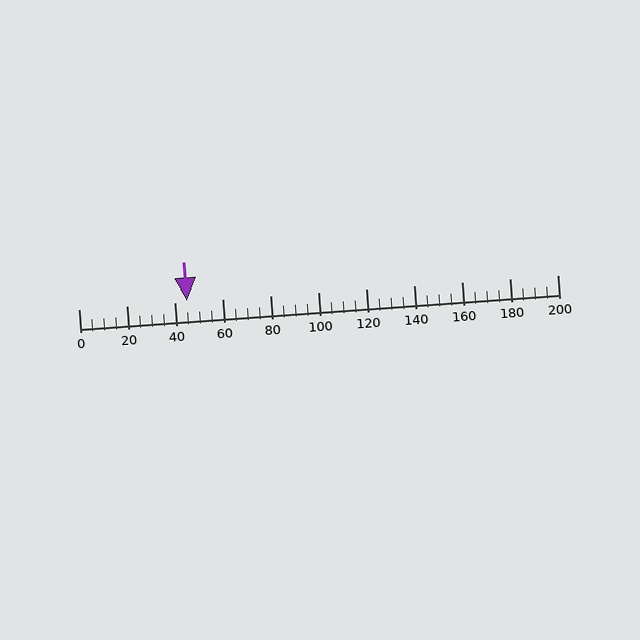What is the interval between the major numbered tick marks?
The major tick marks are spaced 20 units apart.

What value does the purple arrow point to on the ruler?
The purple arrow points to approximately 45.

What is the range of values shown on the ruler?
The ruler shows values from 0 to 200.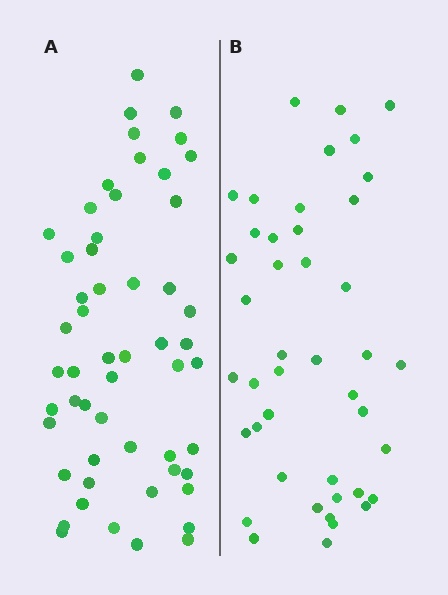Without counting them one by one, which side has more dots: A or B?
Region A (the left region) has more dots.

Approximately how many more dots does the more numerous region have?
Region A has roughly 12 or so more dots than region B.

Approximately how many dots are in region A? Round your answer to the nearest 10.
About 50 dots. (The exact count is 54, which rounds to 50.)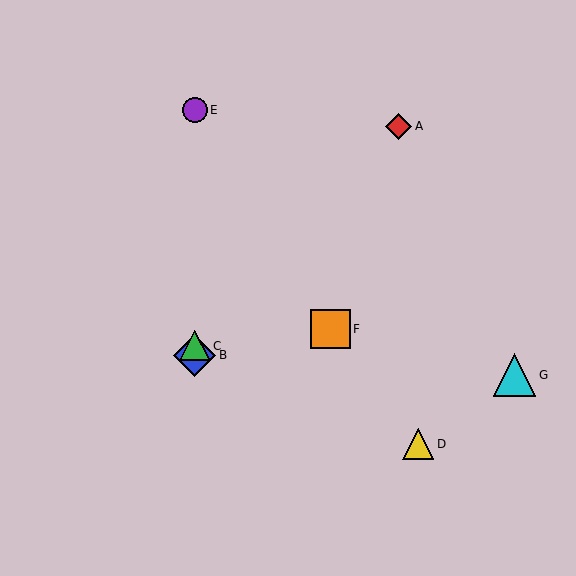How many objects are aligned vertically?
3 objects (B, C, E) are aligned vertically.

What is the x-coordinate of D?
Object D is at x≈418.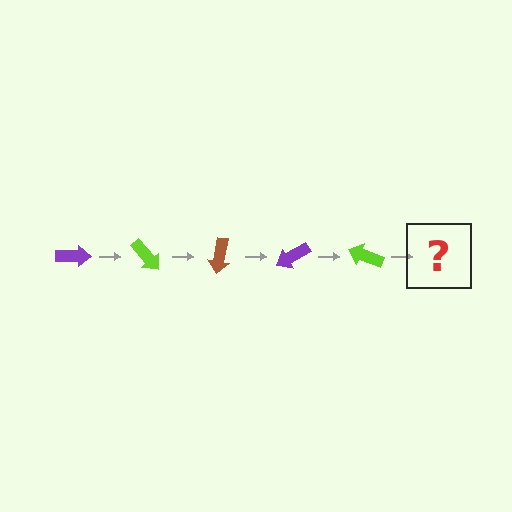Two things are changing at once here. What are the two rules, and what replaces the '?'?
The two rules are that it rotates 50 degrees each step and the color cycles through purple, lime, and brown. The '?' should be a brown arrow, rotated 250 degrees from the start.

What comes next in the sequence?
The next element should be a brown arrow, rotated 250 degrees from the start.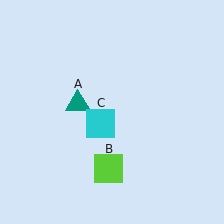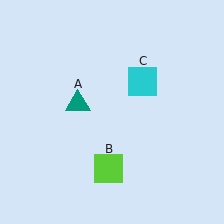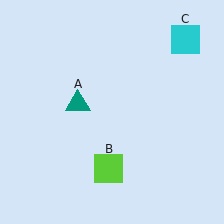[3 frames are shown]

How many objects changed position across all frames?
1 object changed position: cyan square (object C).